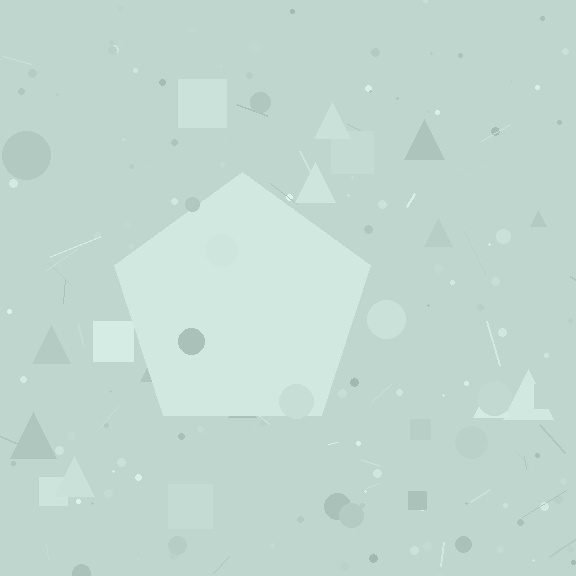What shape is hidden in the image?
A pentagon is hidden in the image.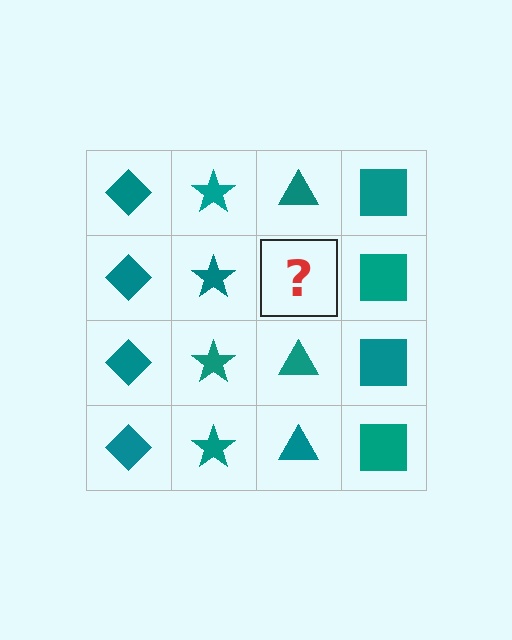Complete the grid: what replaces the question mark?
The question mark should be replaced with a teal triangle.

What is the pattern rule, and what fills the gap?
The rule is that each column has a consistent shape. The gap should be filled with a teal triangle.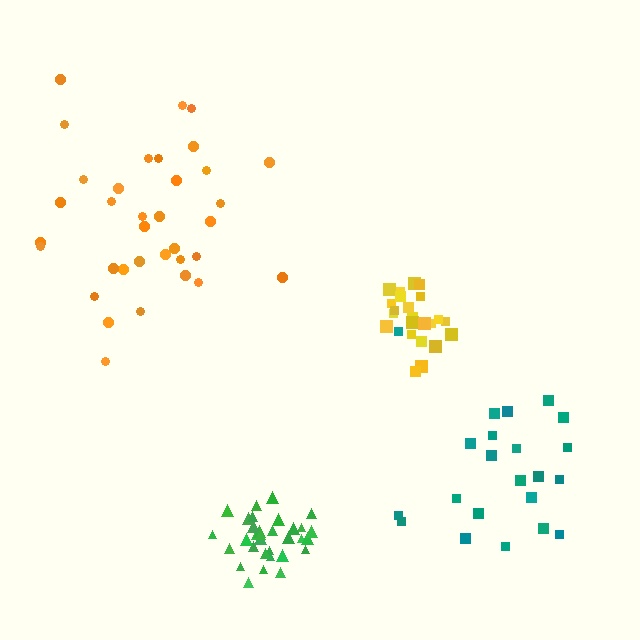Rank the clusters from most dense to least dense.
green, yellow, teal, orange.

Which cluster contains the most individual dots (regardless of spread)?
Orange (35).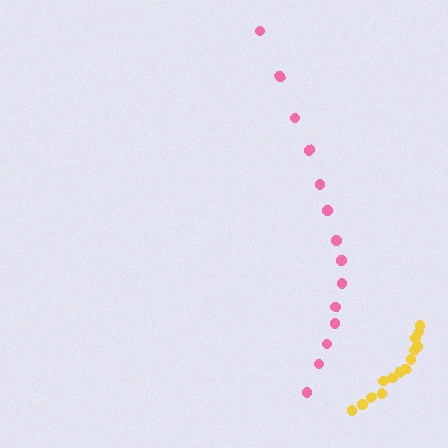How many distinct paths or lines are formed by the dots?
There are 2 distinct paths.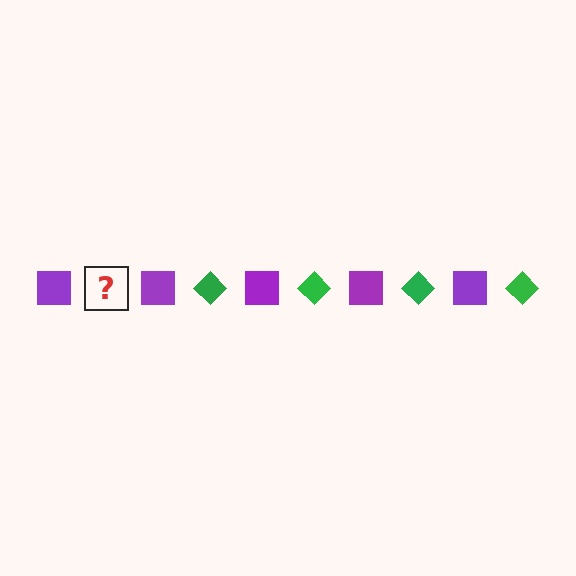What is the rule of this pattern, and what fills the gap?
The rule is that the pattern alternates between purple square and green diamond. The gap should be filled with a green diamond.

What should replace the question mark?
The question mark should be replaced with a green diamond.